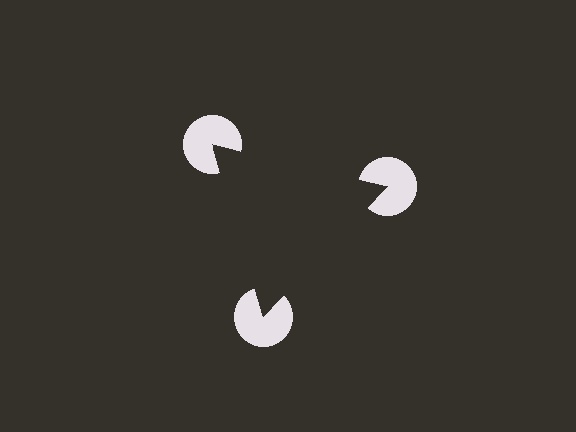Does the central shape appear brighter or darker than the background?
It typically appears slightly darker than the background, even though no actual brightness change is drawn.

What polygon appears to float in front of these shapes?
An illusory triangle — its edges are inferred from the aligned wedge cuts in the pac-man discs, not physically drawn.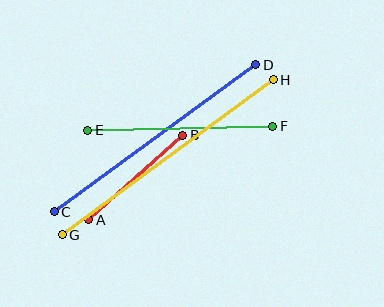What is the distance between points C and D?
The distance is approximately 249 pixels.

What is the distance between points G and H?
The distance is approximately 262 pixels.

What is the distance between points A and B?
The distance is approximately 126 pixels.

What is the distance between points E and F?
The distance is approximately 185 pixels.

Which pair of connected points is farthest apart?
Points G and H are farthest apart.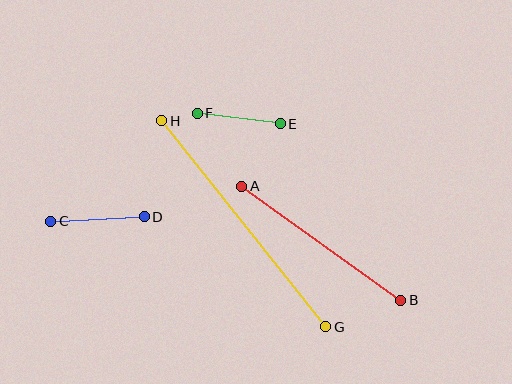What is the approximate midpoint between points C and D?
The midpoint is at approximately (97, 219) pixels.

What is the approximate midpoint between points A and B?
The midpoint is at approximately (321, 243) pixels.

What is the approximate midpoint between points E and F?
The midpoint is at approximately (239, 119) pixels.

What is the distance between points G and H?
The distance is approximately 263 pixels.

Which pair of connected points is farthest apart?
Points G and H are farthest apart.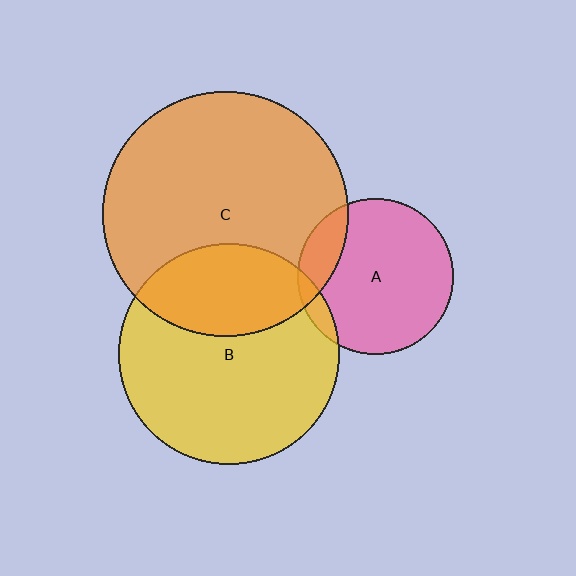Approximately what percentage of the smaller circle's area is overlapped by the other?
Approximately 15%.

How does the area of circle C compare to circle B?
Approximately 1.2 times.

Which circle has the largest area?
Circle C (orange).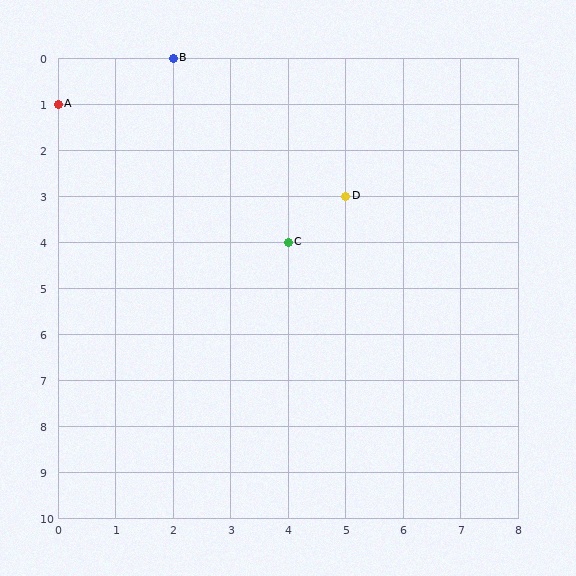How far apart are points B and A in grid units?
Points B and A are 2 columns and 1 row apart (about 2.2 grid units diagonally).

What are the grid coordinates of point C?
Point C is at grid coordinates (4, 4).